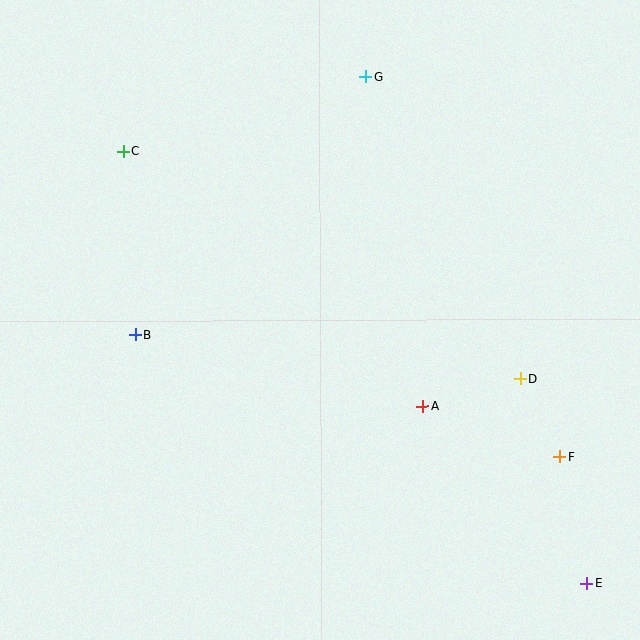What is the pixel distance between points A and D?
The distance between A and D is 101 pixels.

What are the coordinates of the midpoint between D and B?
The midpoint between D and B is at (328, 357).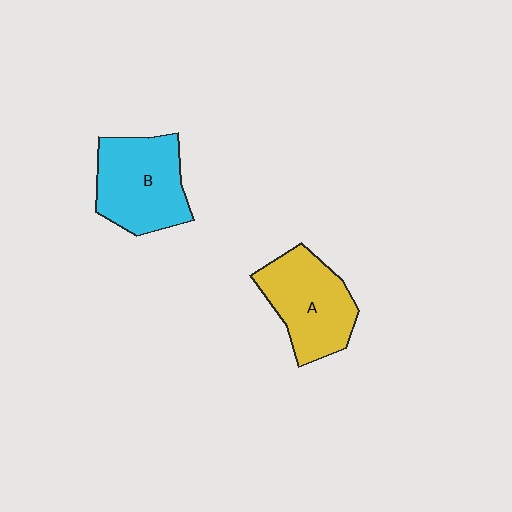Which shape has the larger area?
Shape B (cyan).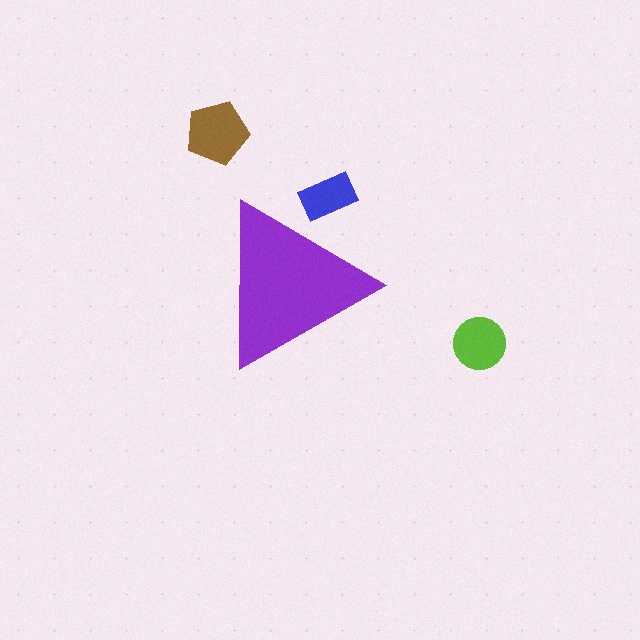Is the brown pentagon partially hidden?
No, the brown pentagon is fully visible.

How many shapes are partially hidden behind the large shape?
1 shape is partially hidden.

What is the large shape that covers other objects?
A purple triangle.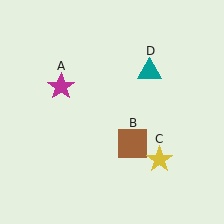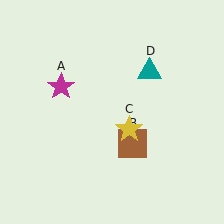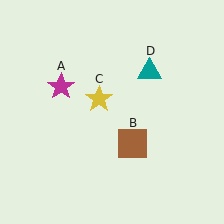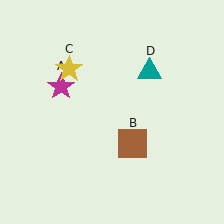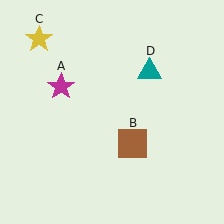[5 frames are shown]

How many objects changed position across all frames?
1 object changed position: yellow star (object C).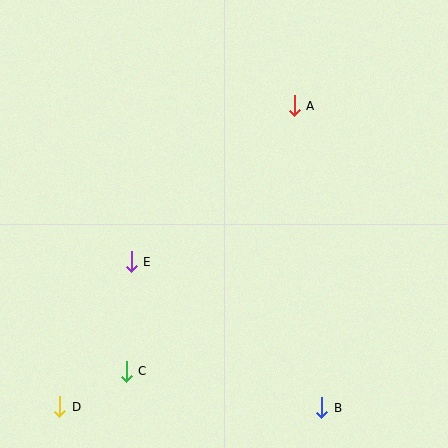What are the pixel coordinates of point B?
Point B is at (322, 408).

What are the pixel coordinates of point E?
Point E is at (131, 262).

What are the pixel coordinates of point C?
Point C is at (126, 371).